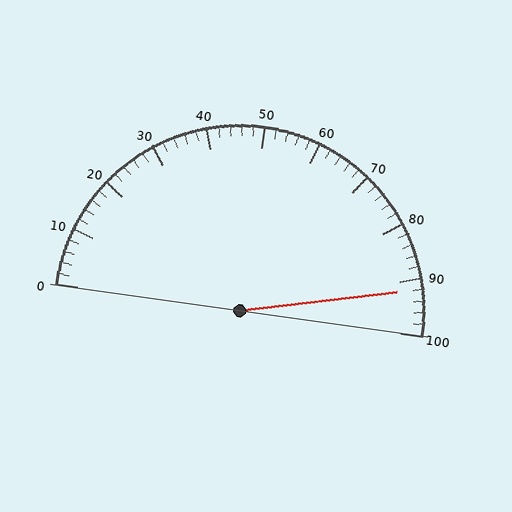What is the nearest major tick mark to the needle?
The nearest major tick mark is 90.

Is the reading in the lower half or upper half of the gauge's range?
The reading is in the upper half of the range (0 to 100).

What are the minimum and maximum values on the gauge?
The gauge ranges from 0 to 100.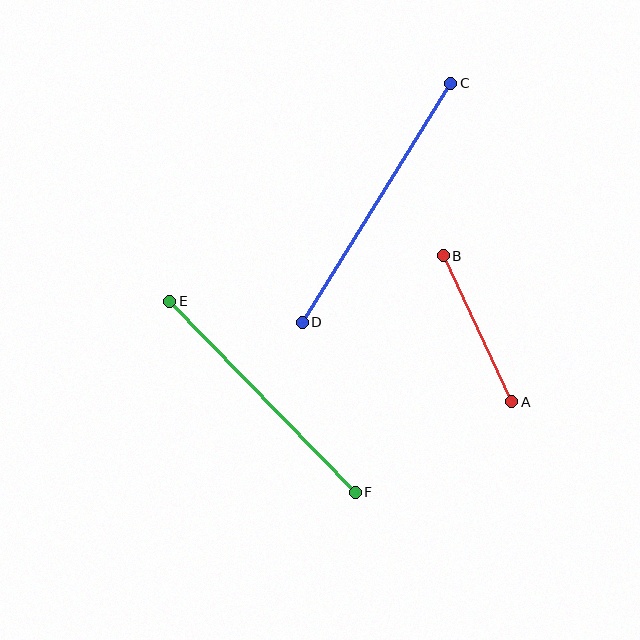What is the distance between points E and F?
The distance is approximately 266 pixels.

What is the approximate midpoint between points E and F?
The midpoint is at approximately (263, 397) pixels.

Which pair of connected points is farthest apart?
Points C and D are farthest apart.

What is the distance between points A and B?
The distance is approximately 161 pixels.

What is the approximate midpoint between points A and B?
The midpoint is at approximately (478, 329) pixels.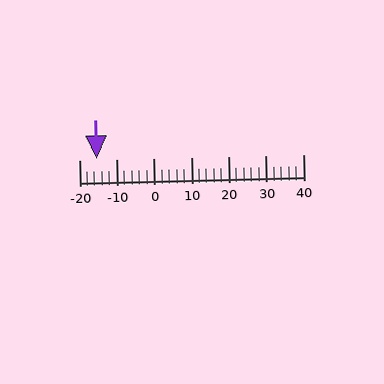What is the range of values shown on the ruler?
The ruler shows values from -20 to 40.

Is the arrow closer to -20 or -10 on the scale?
The arrow is closer to -20.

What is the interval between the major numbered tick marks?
The major tick marks are spaced 10 units apart.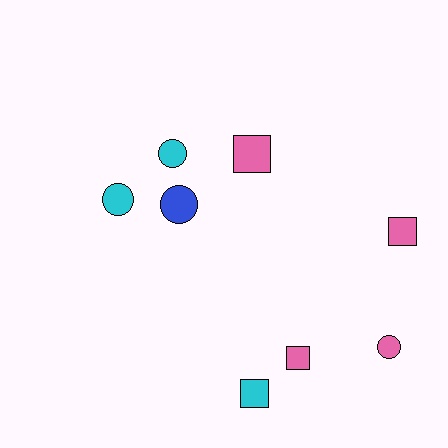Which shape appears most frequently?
Square, with 4 objects.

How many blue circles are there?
There is 1 blue circle.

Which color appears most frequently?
Pink, with 4 objects.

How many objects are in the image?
There are 8 objects.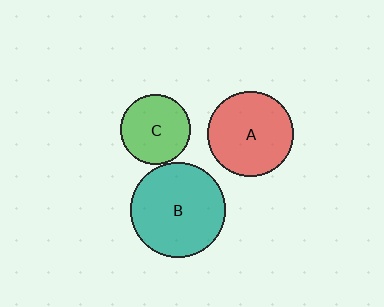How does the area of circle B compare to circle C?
Approximately 1.8 times.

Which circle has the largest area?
Circle B (teal).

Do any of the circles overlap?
No, none of the circles overlap.